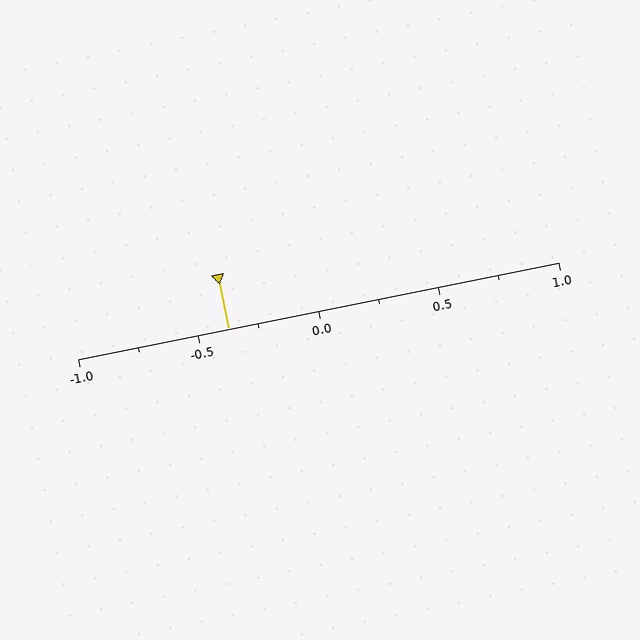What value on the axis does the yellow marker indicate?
The marker indicates approximately -0.38.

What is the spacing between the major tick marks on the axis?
The major ticks are spaced 0.5 apart.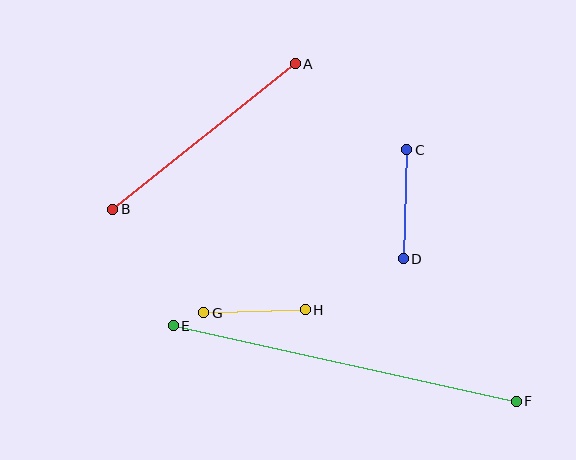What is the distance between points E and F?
The distance is approximately 351 pixels.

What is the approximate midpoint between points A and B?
The midpoint is at approximately (204, 137) pixels.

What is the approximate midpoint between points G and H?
The midpoint is at approximately (254, 311) pixels.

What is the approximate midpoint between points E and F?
The midpoint is at approximately (345, 364) pixels.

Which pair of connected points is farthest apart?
Points E and F are farthest apart.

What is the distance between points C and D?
The distance is approximately 109 pixels.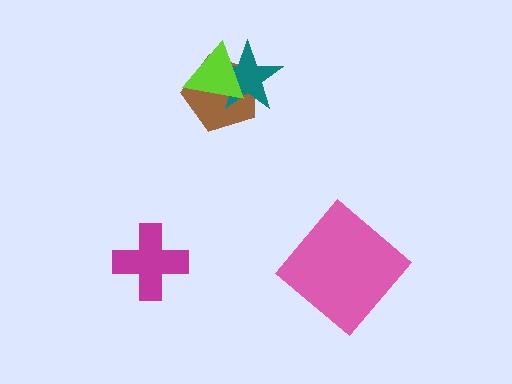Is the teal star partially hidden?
Yes, it is partially covered by another shape.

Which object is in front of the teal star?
The lime triangle is in front of the teal star.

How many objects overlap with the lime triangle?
2 objects overlap with the lime triangle.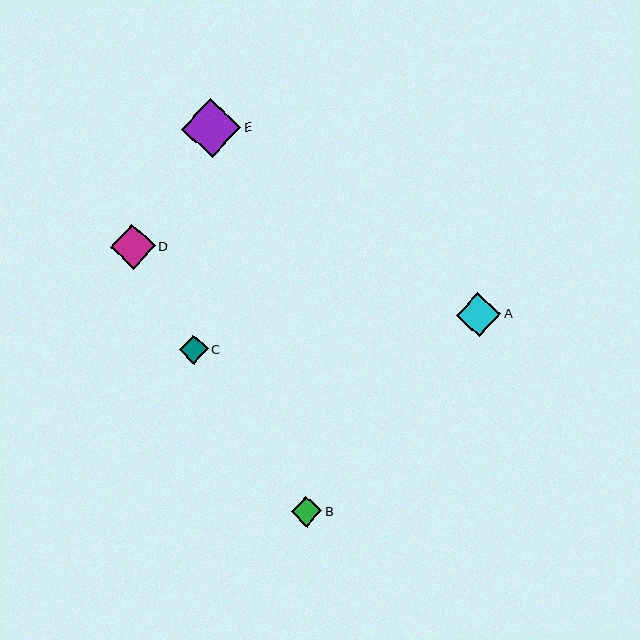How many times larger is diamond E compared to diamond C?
Diamond E is approximately 2.0 times the size of diamond C.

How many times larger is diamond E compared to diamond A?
Diamond E is approximately 1.3 times the size of diamond A.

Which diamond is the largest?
Diamond E is the largest with a size of approximately 59 pixels.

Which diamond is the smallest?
Diamond C is the smallest with a size of approximately 29 pixels.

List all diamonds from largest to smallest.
From largest to smallest: E, D, A, B, C.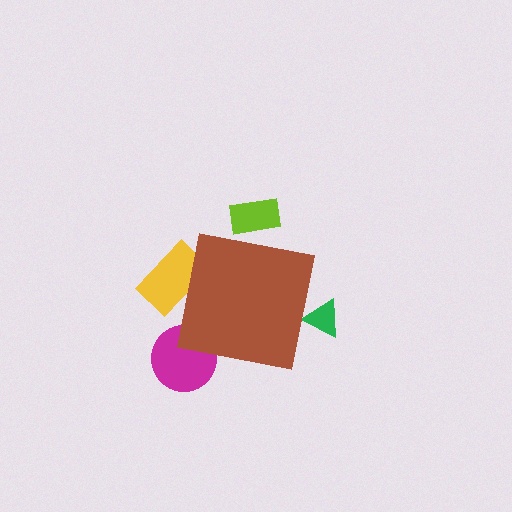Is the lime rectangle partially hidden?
Yes, the lime rectangle is partially hidden behind the brown square.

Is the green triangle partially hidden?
Yes, the green triangle is partially hidden behind the brown square.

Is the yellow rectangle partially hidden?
Yes, the yellow rectangle is partially hidden behind the brown square.